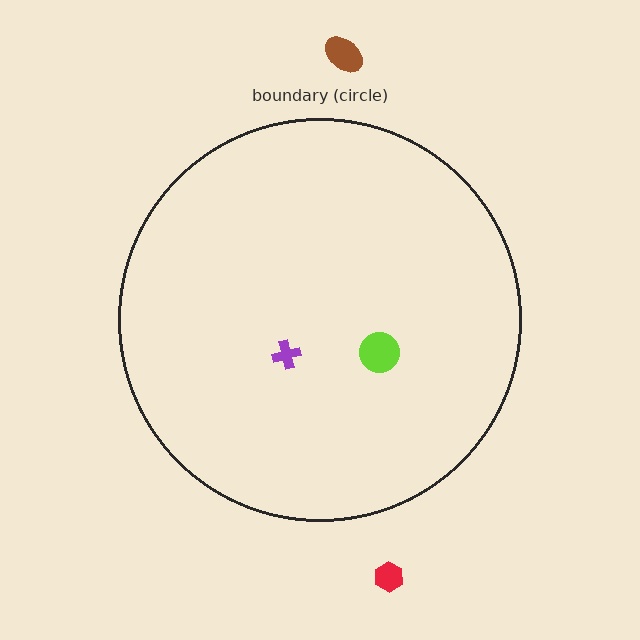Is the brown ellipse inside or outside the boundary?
Outside.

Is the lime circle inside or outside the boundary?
Inside.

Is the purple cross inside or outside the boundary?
Inside.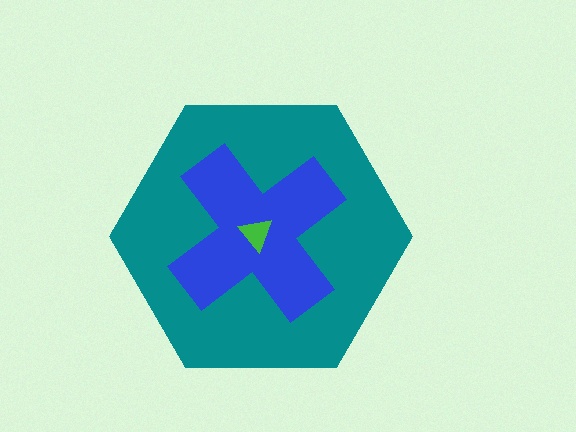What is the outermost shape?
The teal hexagon.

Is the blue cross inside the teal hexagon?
Yes.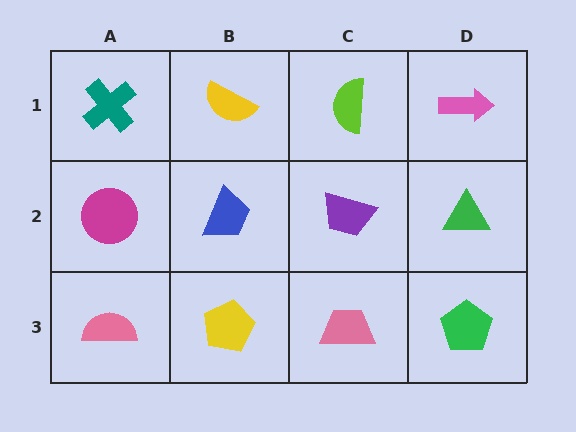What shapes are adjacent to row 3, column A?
A magenta circle (row 2, column A), a yellow pentagon (row 3, column B).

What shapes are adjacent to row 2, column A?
A teal cross (row 1, column A), a pink semicircle (row 3, column A), a blue trapezoid (row 2, column B).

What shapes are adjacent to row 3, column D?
A green triangle (row 2, column D), a pink trapezoid (row 3, column C).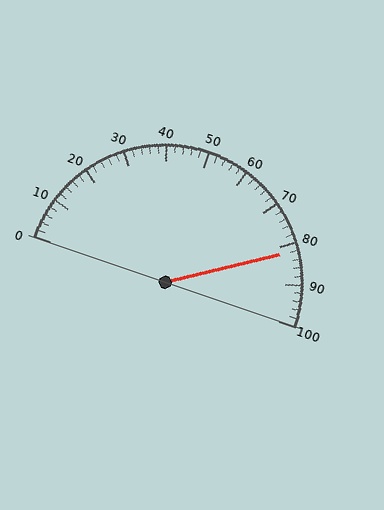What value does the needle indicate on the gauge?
The needle indicates approximately 82.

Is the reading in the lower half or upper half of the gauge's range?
The reading is in the upper half of the range (0 to 100).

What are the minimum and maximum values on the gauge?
The gauge ranges from 0 to 100.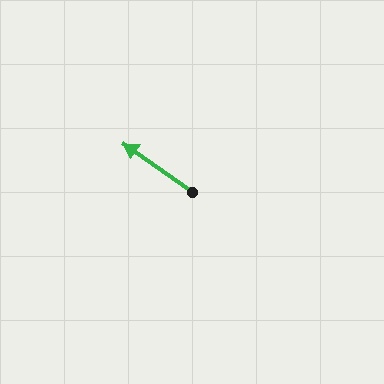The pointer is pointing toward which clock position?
Roughly 10 o'clock.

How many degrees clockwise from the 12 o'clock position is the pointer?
Approximately 305 degrees.